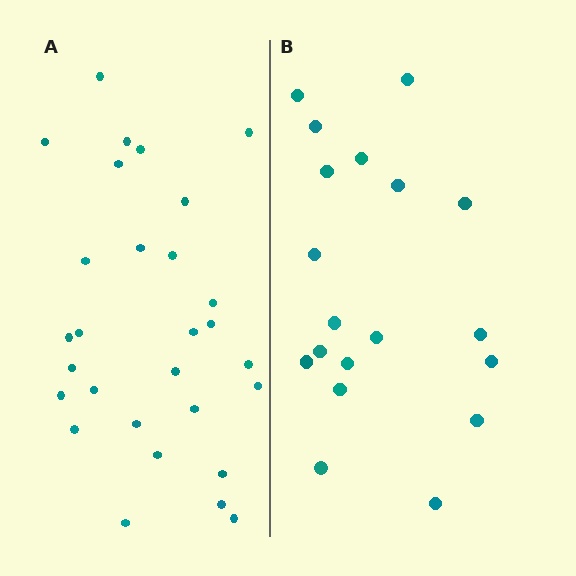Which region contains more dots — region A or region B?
Region A (the left region) has more dots.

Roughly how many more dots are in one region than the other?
Region A has roughly 10 or so more dots than region B.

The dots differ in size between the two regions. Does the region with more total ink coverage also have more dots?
No. Region B has more total ink coverage because its dots are larger, but region A actually contains more individual dots. Total area can be misleading — the number of items is what matters here.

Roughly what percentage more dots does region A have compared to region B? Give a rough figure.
About 55% more.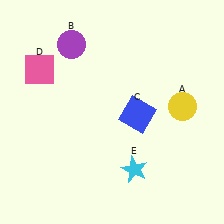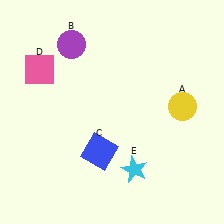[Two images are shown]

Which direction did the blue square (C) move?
The blue square (C) moved left.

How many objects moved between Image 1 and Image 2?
1 object moved between the two images.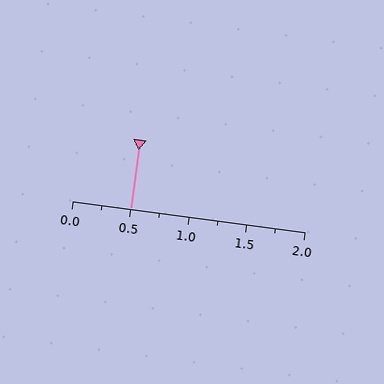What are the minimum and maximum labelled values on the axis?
The axis runs from 0.0 to 2.0.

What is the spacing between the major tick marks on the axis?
The major ticks are spaced 0.5 apart.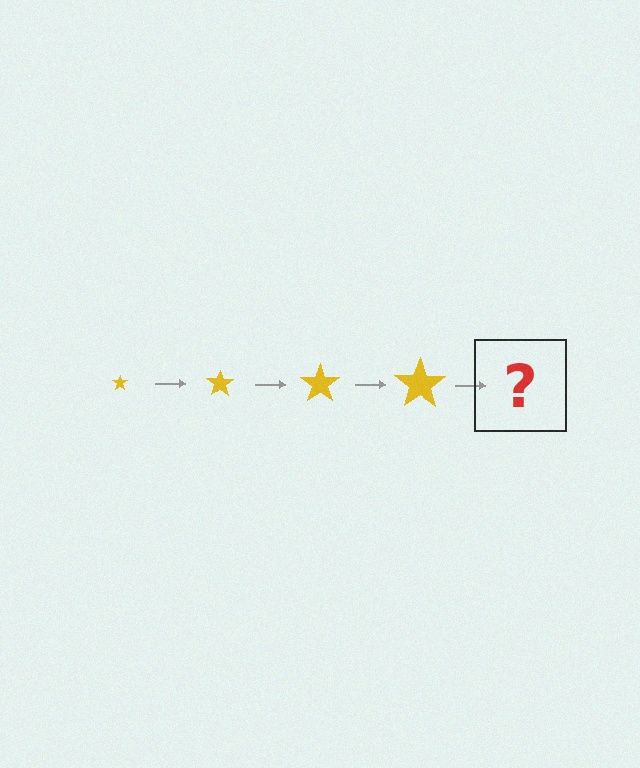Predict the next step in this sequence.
The next step is a yellow star, larger than the previous one.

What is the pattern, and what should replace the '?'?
The pattern is that the star gets progressively larger each step. The '?' should be a yellow star, larger than the previous one.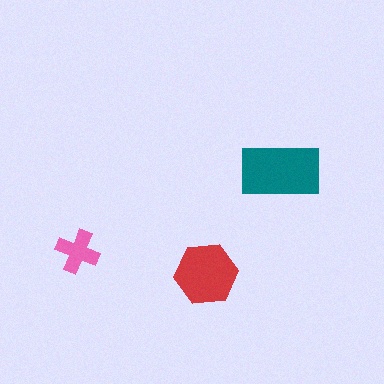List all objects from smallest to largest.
The pink cross, the red hexagon, the teal rectangle.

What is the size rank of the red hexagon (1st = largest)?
2nd.